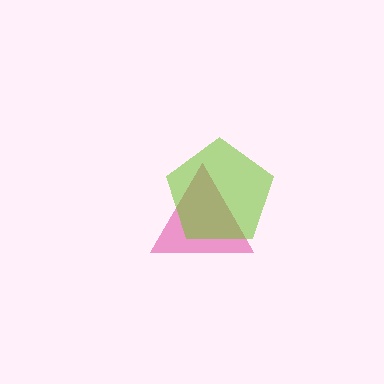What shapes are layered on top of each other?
The layered shapes are: a magenta triangle, a lime pentagon.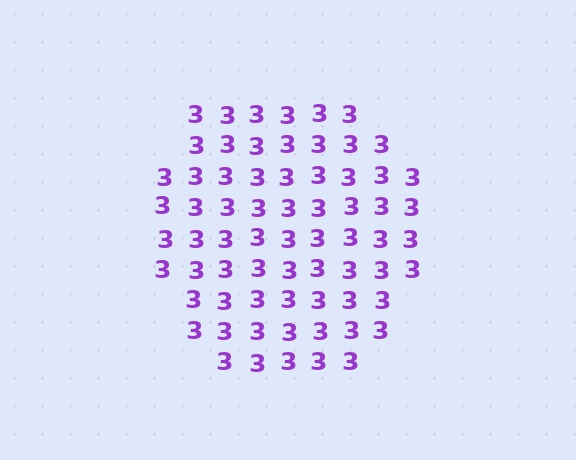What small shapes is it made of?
It is made of small digit 3's.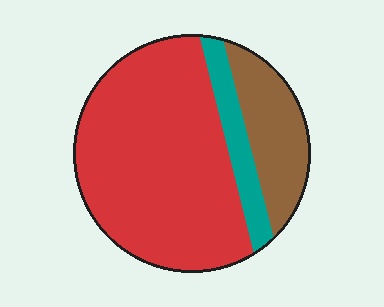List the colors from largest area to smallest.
From largest to smallest: red, brown, teal.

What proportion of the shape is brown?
Brown takes up about one fifth (1/5) of the shape.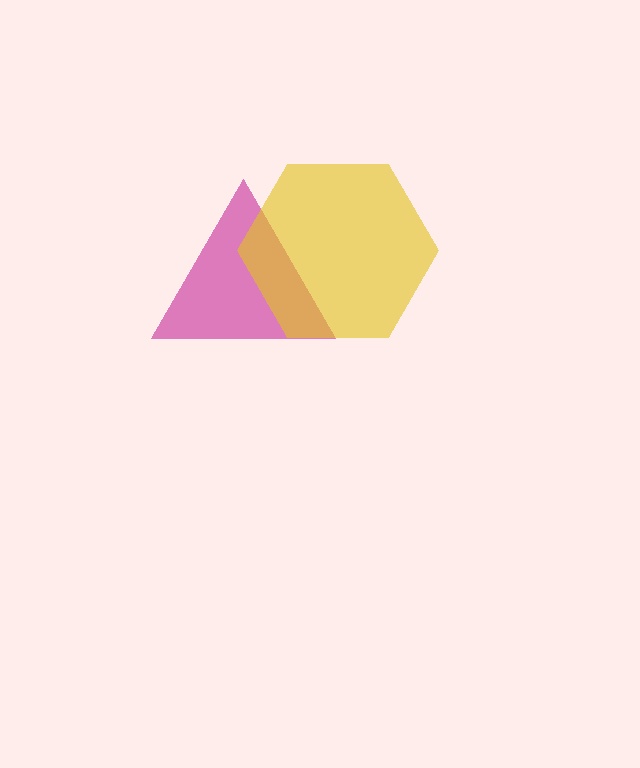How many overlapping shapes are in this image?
There are 2 overlapping shapes in the image.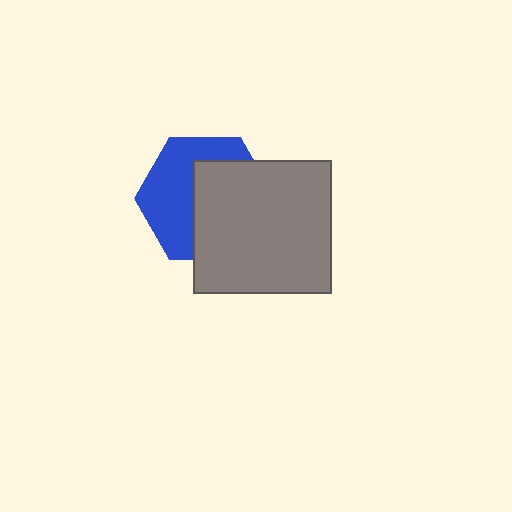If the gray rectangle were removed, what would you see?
You would see the complete blue hexagon.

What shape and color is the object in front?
The object in front is a gray rectangle.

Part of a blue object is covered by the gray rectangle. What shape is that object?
It is a hexagon.